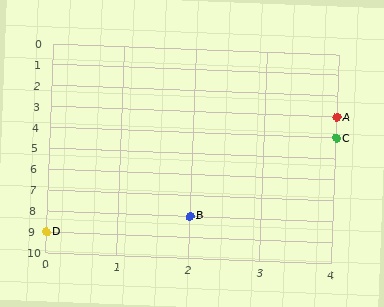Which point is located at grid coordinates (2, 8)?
Point B is at (2, 8).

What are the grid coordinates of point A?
Point A is at grid coordinates (4, 3).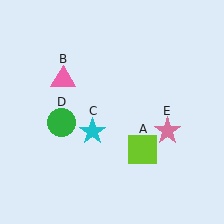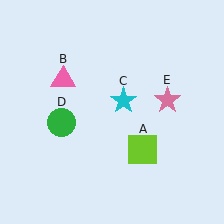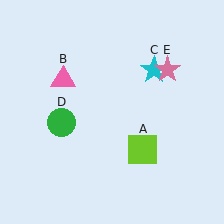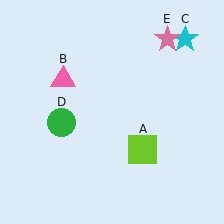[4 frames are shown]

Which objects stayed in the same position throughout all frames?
Lime square (object A) and pink triangle (object B) and green circle (object D) remained stationary.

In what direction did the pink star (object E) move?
The pink star (object E) moved up.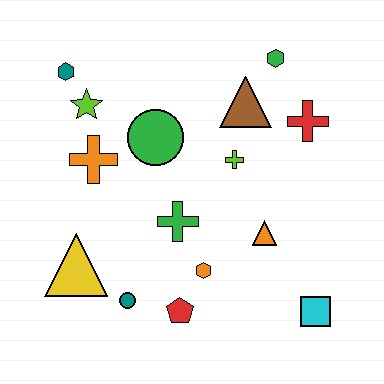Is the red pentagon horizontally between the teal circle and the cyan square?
Yes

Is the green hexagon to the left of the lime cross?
No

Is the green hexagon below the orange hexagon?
No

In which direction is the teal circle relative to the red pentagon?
The teal circle is to the left of the red pentagon.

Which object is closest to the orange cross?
The lime star is closest to the orange cross.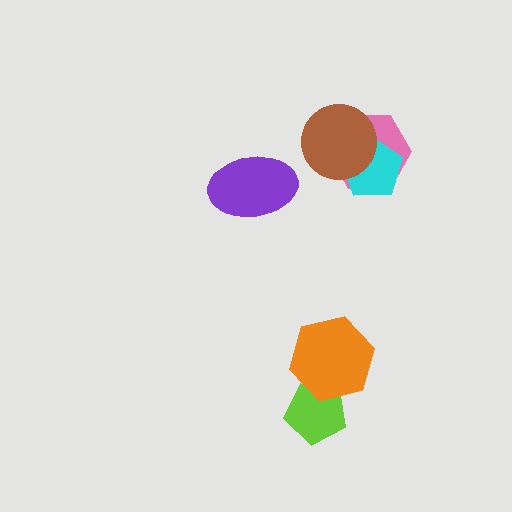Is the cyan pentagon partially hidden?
Yes, it is partially covered by another shape.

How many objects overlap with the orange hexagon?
1 object overlaps with the orange hexagon.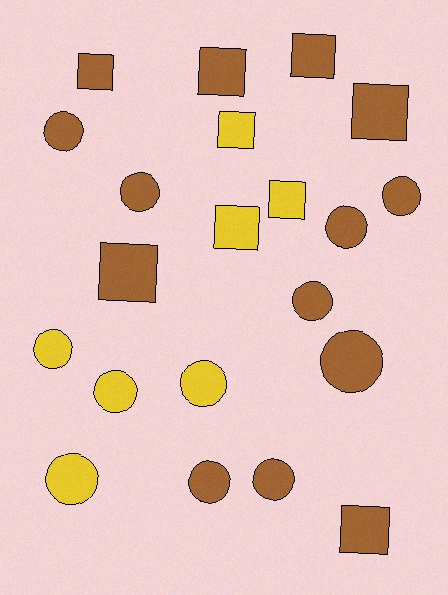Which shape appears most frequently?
Circle, with 12 objects.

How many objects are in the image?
There are 21 objects.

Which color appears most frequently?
Brown, with 14 objects.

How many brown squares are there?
There are 6 brown squares.